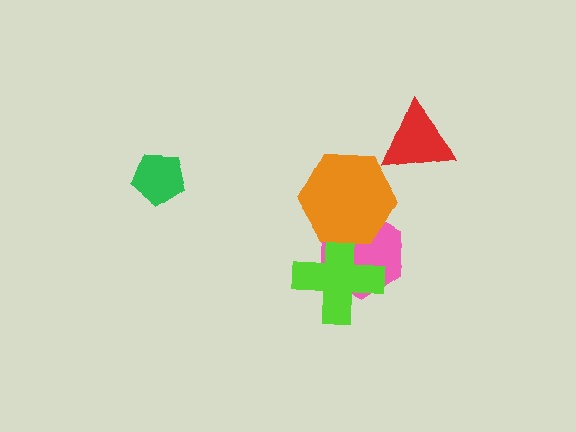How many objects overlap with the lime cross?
2 objects overlap with the lime cross.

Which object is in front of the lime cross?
The orange hexagon is in front of the lime cross.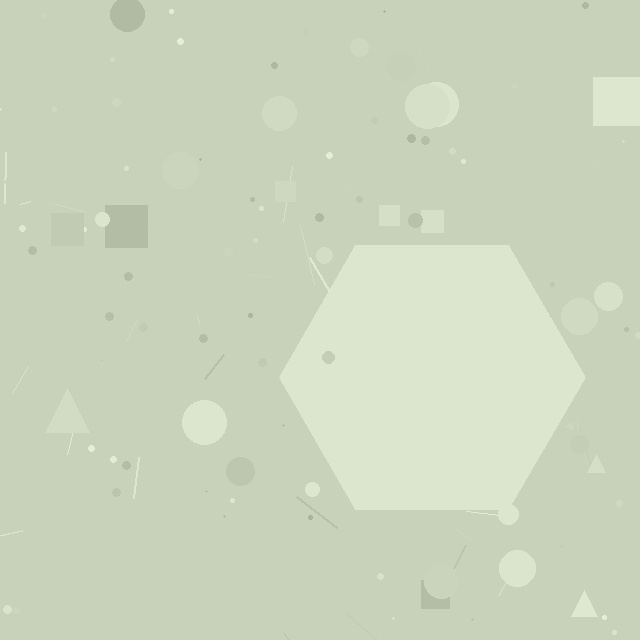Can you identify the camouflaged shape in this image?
The camouflaged shape is a hexagon.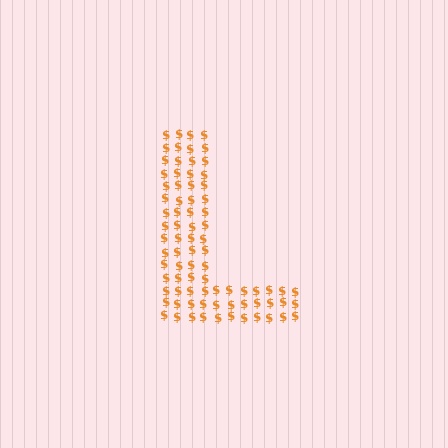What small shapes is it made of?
It is made of small dollar signs.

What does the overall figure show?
The overall figure shows the letter L.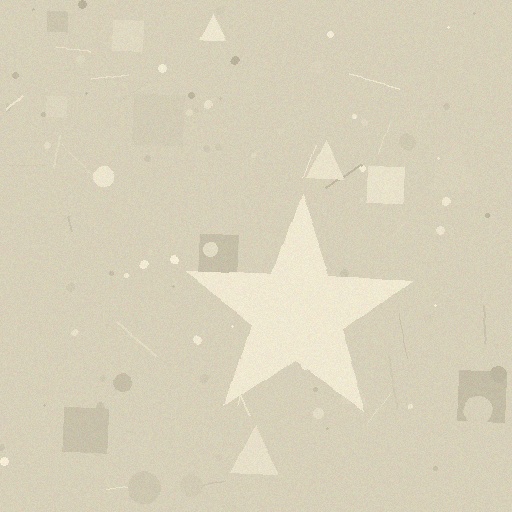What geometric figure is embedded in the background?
A star is embedded in the background.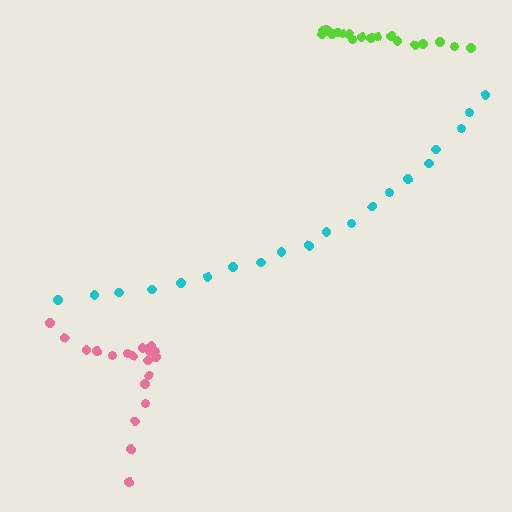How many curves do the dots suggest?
There are 3 distinct paths.